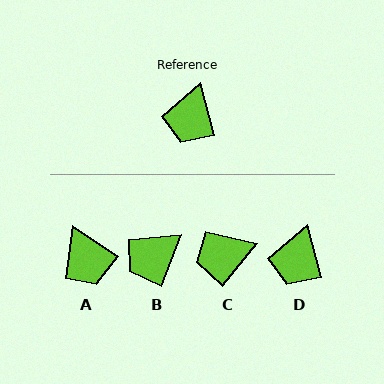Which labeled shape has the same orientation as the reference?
D.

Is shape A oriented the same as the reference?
No, it is off by about 41 degrees.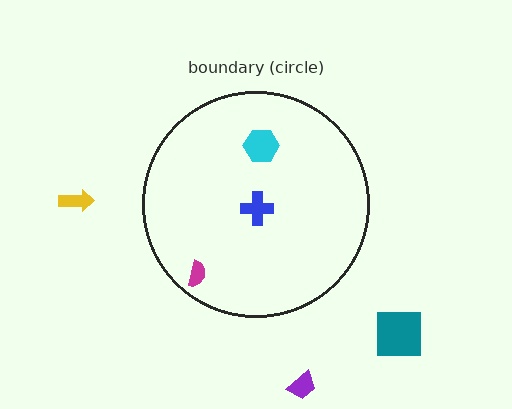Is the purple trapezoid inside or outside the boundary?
Outside.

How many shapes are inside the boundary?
3 inside, 3 outside.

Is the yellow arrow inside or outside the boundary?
Outside.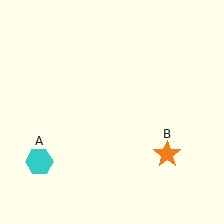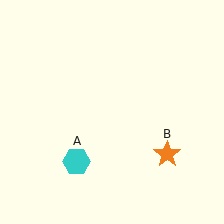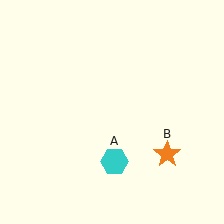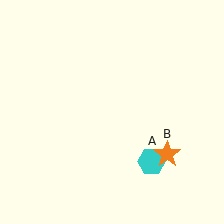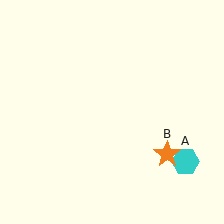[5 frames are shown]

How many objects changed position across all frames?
1 object changed position: cyan hexagon (object A).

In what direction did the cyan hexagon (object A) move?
The cyan hexagon (object A) moved right.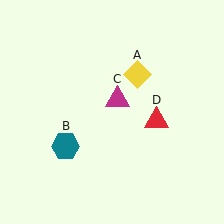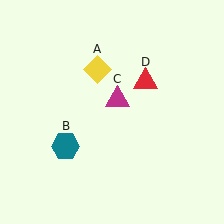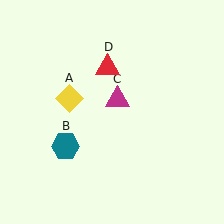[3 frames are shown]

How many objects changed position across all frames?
2 objects changed position: yellow diamond (object A), red triangle (object D).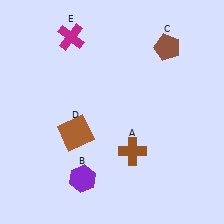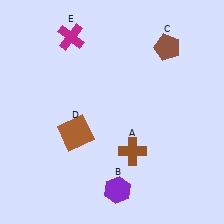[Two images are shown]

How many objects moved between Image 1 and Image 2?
1 object moved between the two images.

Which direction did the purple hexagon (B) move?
The purple hexagon (B) moved right.